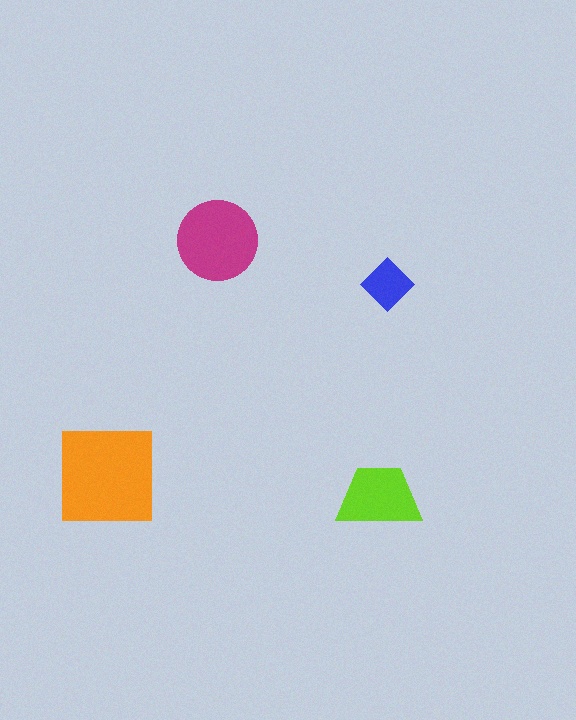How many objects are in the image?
There are 4 objects in the image.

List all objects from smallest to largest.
The blue diamond, the lime trapezoid, the magenta circle, the orange square.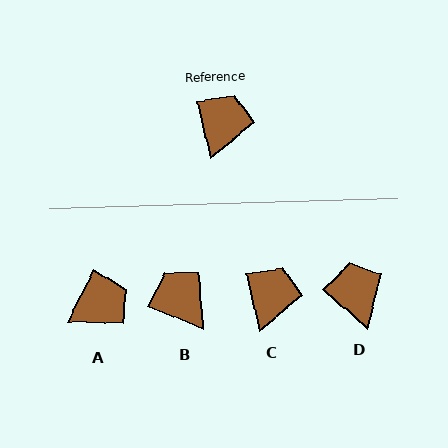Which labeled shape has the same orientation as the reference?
C.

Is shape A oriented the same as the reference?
No, it is off by about 41 degrees.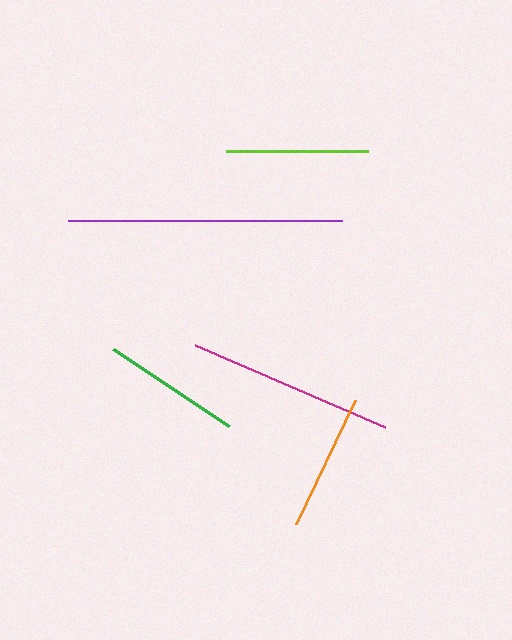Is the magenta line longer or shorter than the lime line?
The magenta line is longer than the lime line.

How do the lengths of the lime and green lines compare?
The lime and green lines are approximately the same length.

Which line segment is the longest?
The purple line is the longest at approximately 274 pixels.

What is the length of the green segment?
The green segment is approximately 139 pixels long.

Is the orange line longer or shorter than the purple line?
The purple line is longer than the orange line.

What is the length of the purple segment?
The purple segment is approximately 274 pixels long.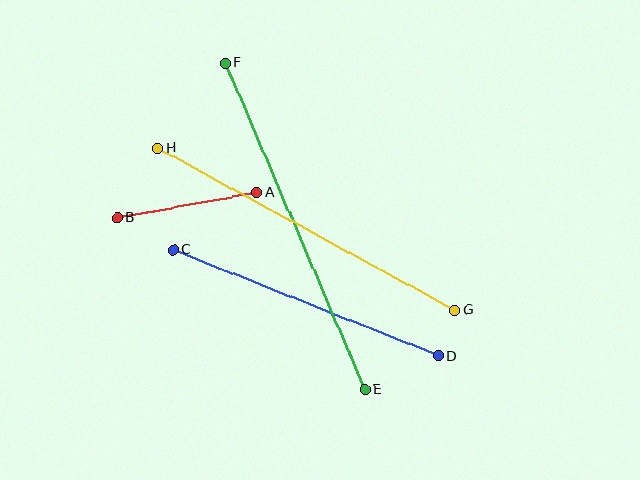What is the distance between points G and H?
The distance is approximately 338 pixels.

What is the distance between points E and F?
The distance is approximately 355 pixels.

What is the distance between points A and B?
The distance is approximately 142 pixels.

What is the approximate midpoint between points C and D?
The midpoint is at approximately (306, 303) pixels.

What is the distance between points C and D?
The distance is approximately 285 pixels.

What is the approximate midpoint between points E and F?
The midpoint is at approximately (295, 226) pixels.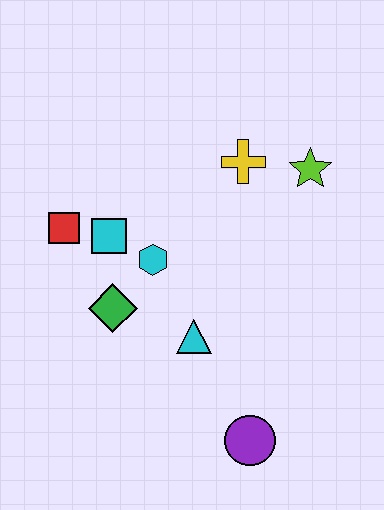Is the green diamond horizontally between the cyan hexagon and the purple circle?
No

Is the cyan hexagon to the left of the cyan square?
No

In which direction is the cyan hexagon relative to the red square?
The cyan hexagon is to the right of the red square.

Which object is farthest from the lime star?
The purple circle is farthest from the lime star.